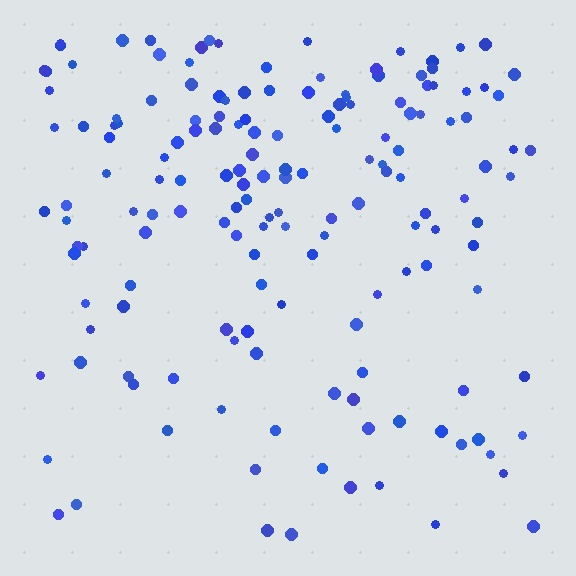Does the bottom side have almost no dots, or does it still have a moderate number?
Still a moderate number, just noticeably fewer than the top.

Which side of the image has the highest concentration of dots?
The top.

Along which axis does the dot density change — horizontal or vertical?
Vertical.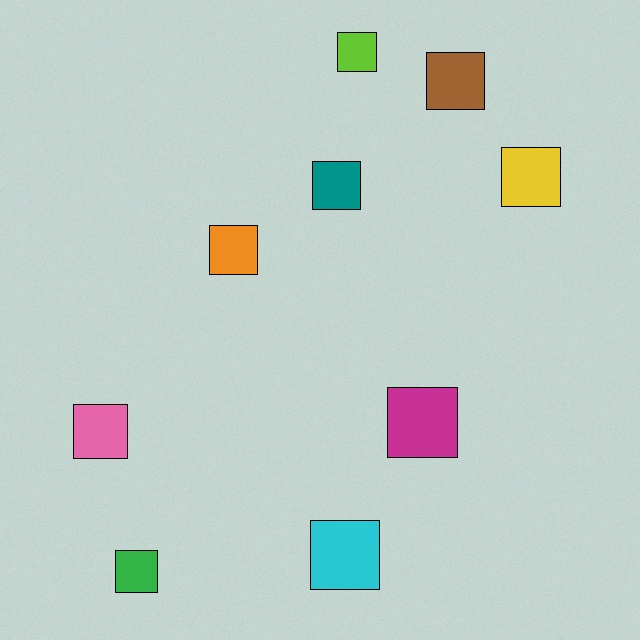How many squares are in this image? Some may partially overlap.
There are 9 squares.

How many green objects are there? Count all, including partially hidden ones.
There is 1 green object.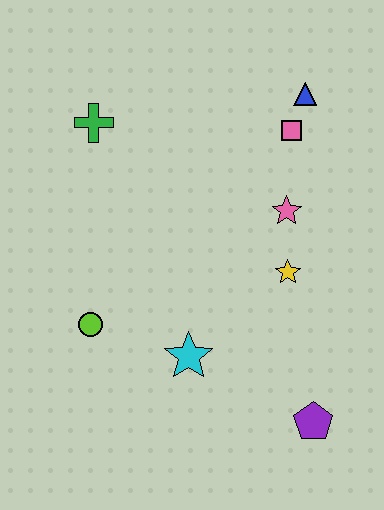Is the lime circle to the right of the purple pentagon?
No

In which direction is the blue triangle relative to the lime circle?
The blue triangle is above the lime circle.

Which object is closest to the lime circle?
The cyan star is closest to the lime circle.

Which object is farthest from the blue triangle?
The purple pentagon is farthest from the blue triangle.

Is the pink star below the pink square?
Yes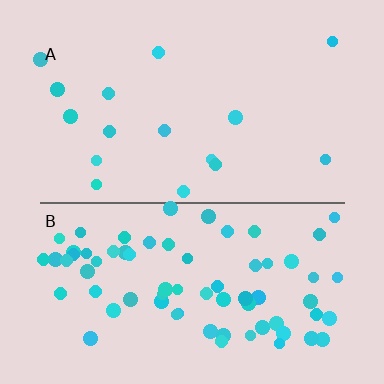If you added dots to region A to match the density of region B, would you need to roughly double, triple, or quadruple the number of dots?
Approximately quadruple.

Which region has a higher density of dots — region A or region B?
B (the bottom).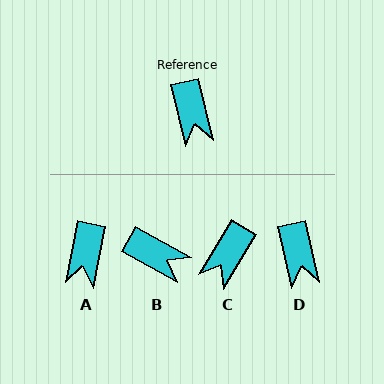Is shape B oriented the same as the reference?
No, it is off by about 48 degrees.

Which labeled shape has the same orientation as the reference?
D.